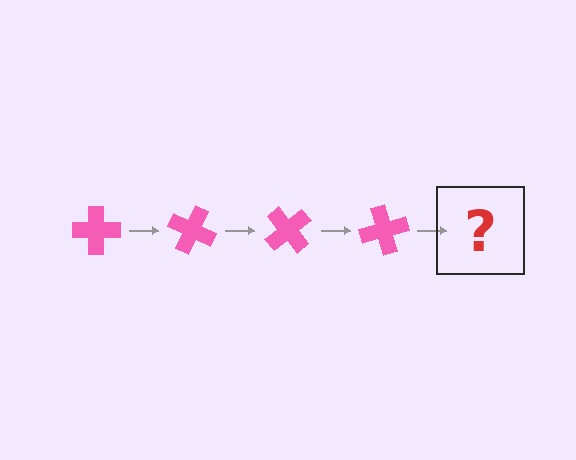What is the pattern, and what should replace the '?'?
The pattern is that the cross rotates 25 degrees each step. The '?' should be a pink cross rotated 100 degrees.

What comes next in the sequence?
The next element should be a pink cross rotated 100 degrees.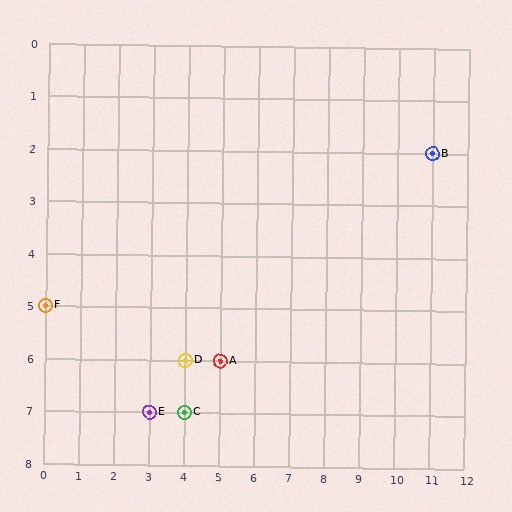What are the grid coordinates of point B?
Point B is at grid coordinates (11, 2).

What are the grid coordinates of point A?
Point A is at grid coordinates (5, 6).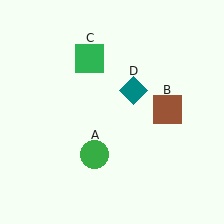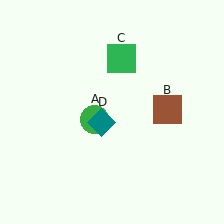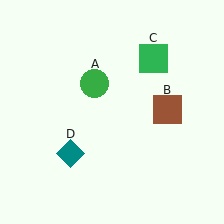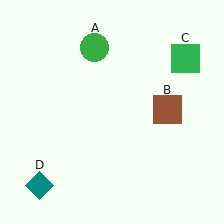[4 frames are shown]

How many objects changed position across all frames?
3 objects changed position: green circle (object A), green square (object C), teal diamond (object D).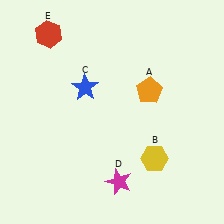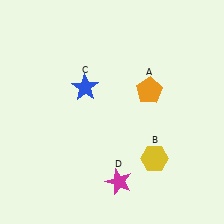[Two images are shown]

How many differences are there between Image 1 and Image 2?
There is 1 difference between the two images.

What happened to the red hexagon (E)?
The red hexagon (E) was removed in Image 2. It was in the top-left area of Image 1.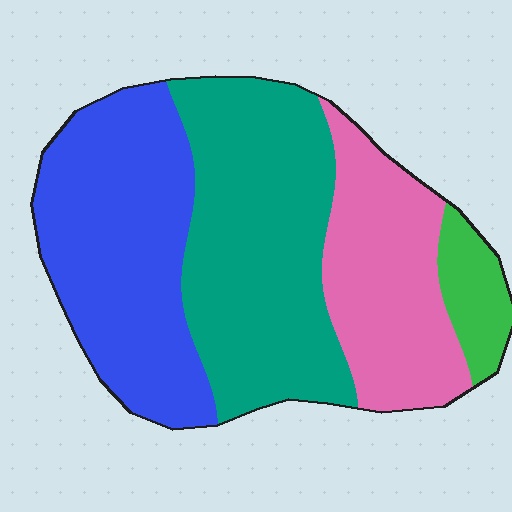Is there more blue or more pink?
Blue.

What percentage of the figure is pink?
Pink takes up between a sixth and a third of the figure.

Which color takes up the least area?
Green, at roughly 5%.